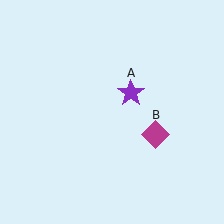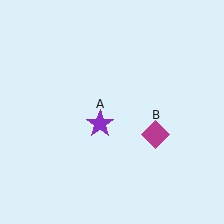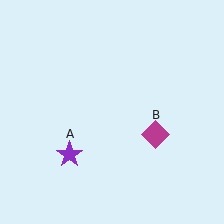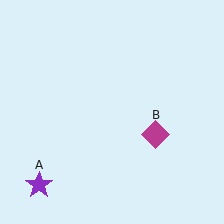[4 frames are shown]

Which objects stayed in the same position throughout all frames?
Magenta diamond (object B) remained stationary.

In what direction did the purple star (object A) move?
The purple star (object A) moved down and to the left.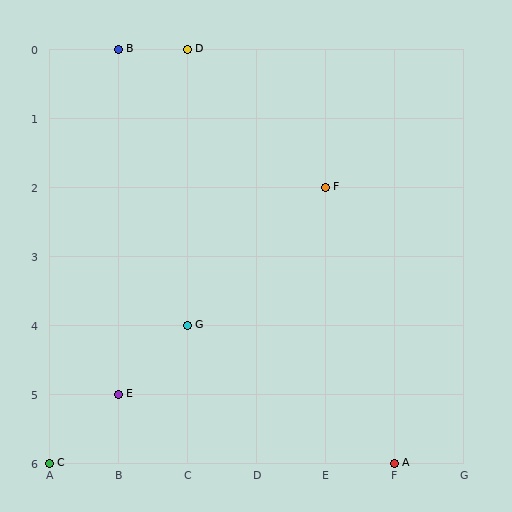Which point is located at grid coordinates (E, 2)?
Point F is at (E, 2).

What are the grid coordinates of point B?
Point B is at grid coordinates (B, 0).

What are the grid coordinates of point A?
Point A is at grid coordinates (F, 6).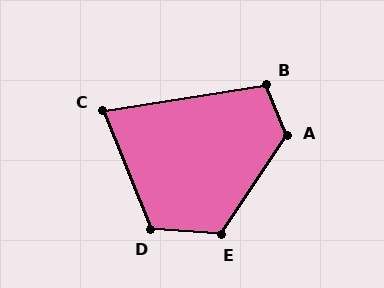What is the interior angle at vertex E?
Approximately 120 degrees (obtuse).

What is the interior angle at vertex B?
Approximately 103 degrees (obtuse).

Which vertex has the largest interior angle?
A, at approximately 125 degrees.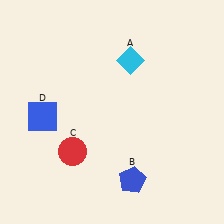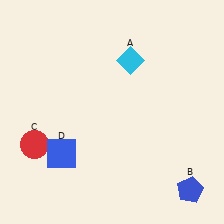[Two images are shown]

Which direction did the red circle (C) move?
The red circle (C) moved left.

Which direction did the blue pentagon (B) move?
The blue pentagon (B) moved right.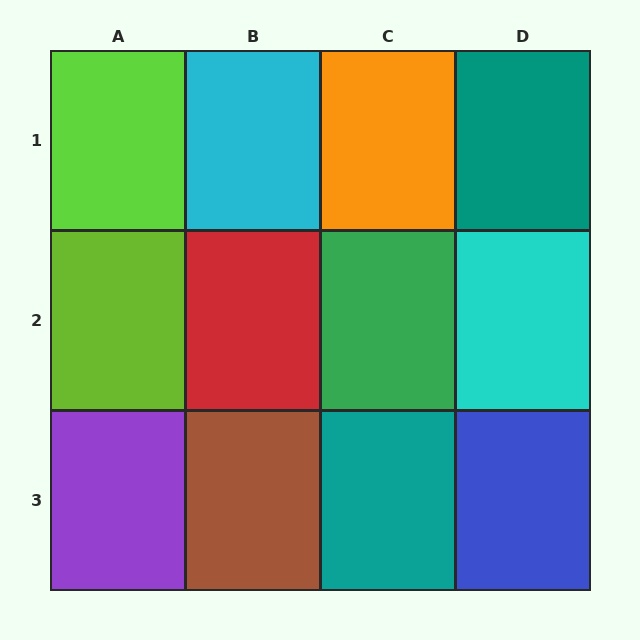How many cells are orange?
1 cell is orange.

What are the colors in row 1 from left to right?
Lime, cyan, orange, teal.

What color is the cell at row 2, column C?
Green.